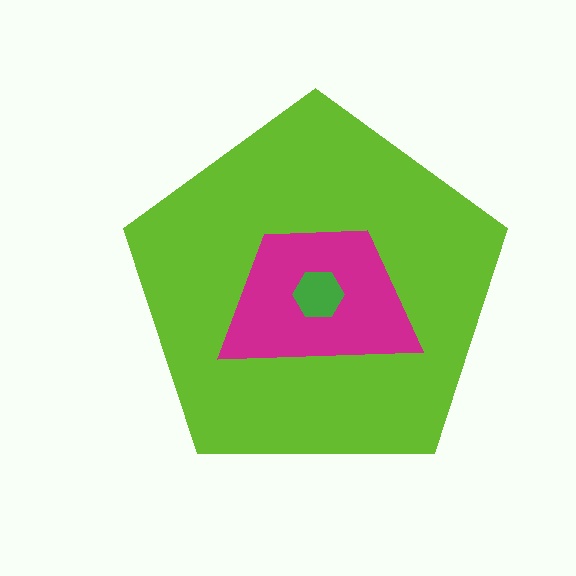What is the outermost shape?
The lime pentagon.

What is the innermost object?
The green hexagon.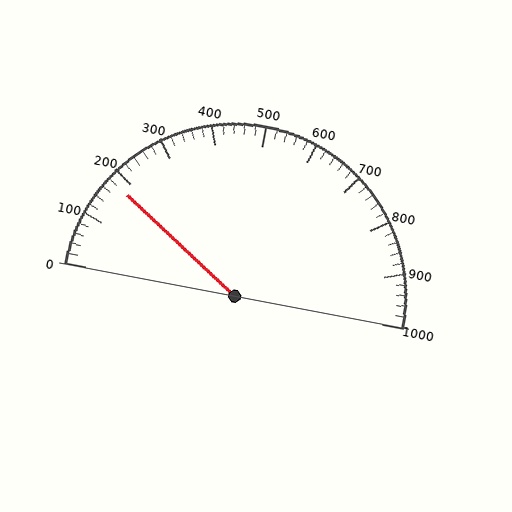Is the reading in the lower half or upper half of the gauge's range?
The reading is in the lower half of the range (0 to 1000).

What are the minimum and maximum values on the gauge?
The gauge ranges from 0 to 1000.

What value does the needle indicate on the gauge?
The needle indicates approximately 180.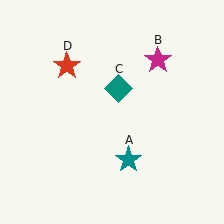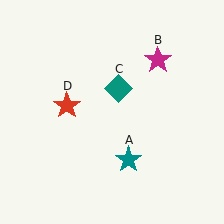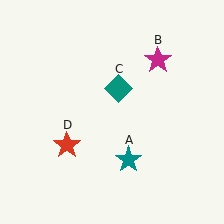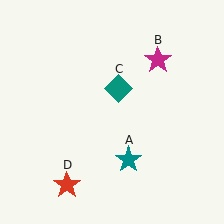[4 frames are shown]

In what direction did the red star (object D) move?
The red star (object D) moved down.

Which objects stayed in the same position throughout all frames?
Teal star (object A) and magenta star (object B) and teal diamond (object C) remained stationary.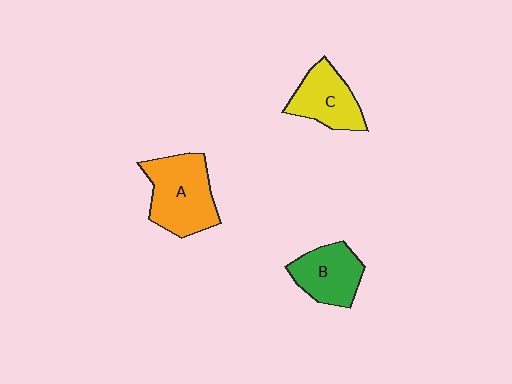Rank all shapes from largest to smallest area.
From largest to smallest: A (orange), C (yellow), B (green).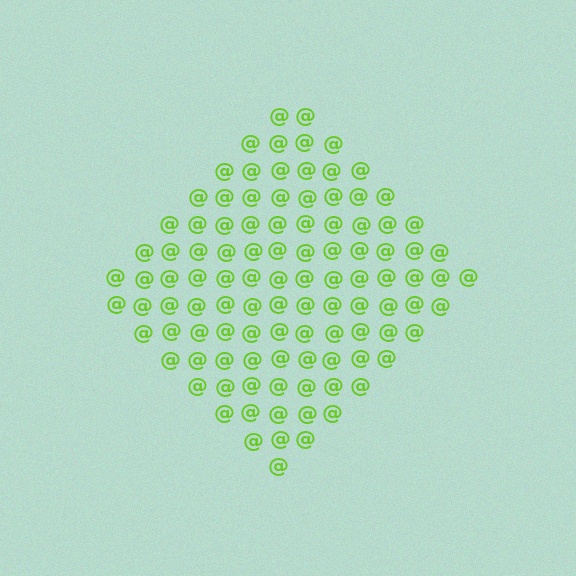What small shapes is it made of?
It is made of small at signs.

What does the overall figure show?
The overall figure shows a diamond.